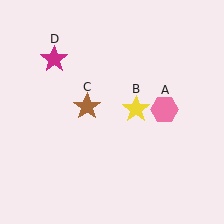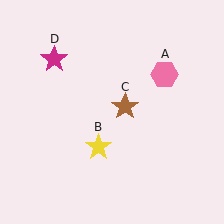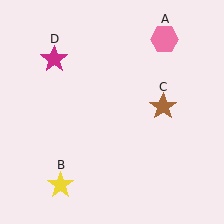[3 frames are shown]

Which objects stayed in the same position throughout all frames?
Magenta star (object D) remained stationary.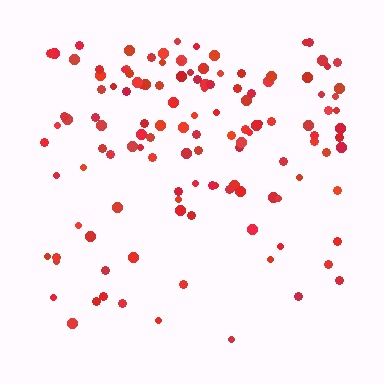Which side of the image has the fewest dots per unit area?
The bottom.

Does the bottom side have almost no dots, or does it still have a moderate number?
Still a moderate number, just noticeably fewer than the top.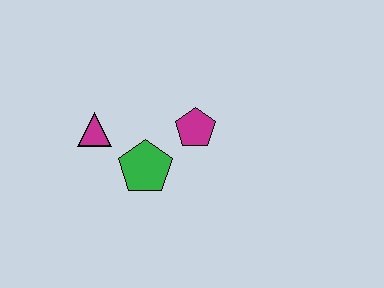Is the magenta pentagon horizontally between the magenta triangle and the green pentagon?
No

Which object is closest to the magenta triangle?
The green pentagon is closest to the magenta triangle.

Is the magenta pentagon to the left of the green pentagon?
No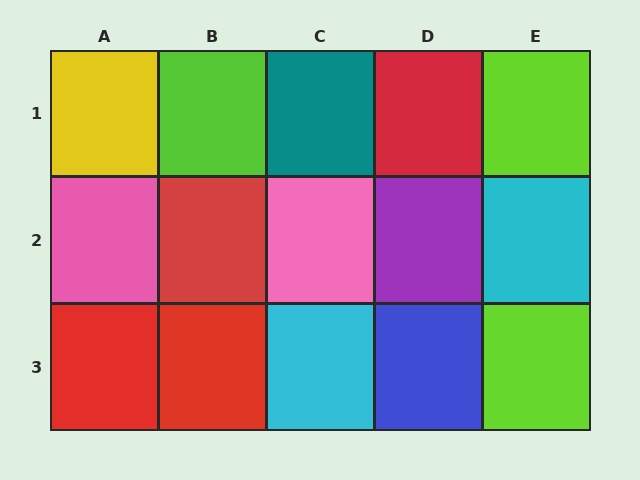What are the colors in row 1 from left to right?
Yellow, lime, teal, red, lime.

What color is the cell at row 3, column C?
Cyan.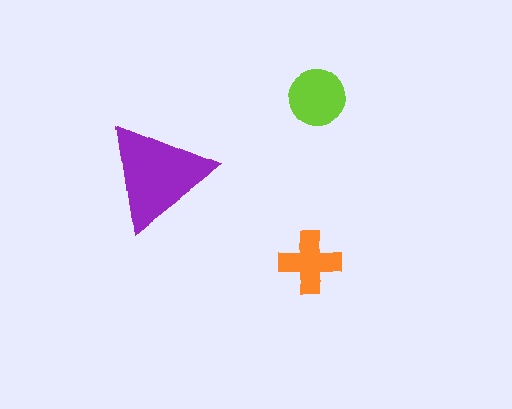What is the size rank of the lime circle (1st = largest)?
2nd.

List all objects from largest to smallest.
The purple triangle, the lime circle, the orange cross.